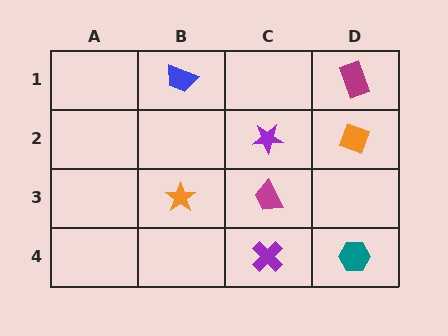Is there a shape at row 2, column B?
No, that cell is empty.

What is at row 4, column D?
A teal hexagon.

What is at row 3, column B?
An orange star.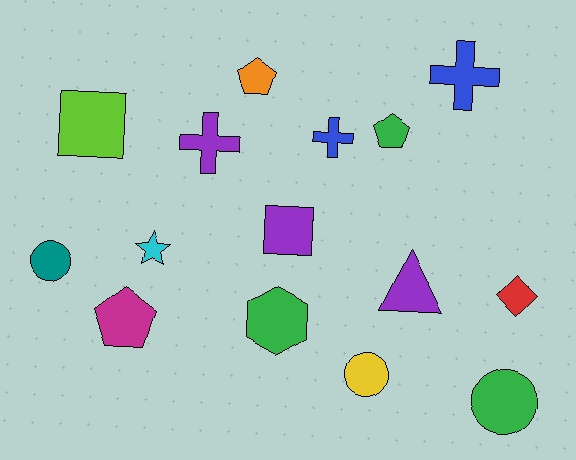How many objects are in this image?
There are 15 objects.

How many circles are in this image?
There are 3 circles.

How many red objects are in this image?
There is 1 red object.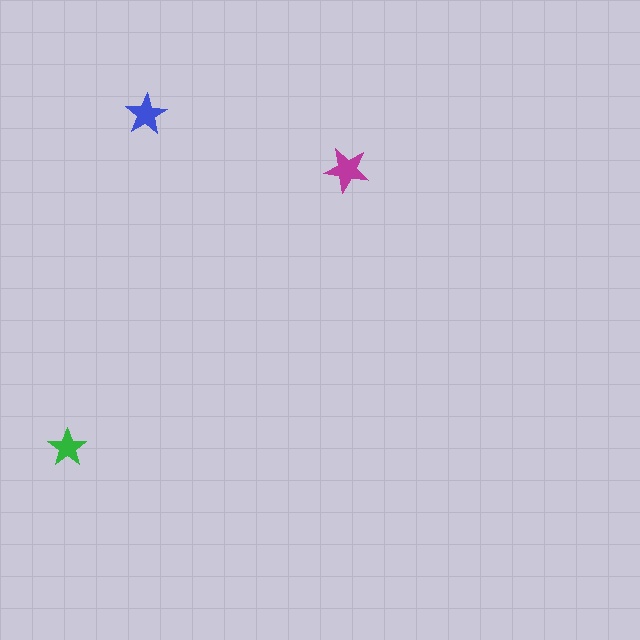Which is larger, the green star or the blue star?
The blue one.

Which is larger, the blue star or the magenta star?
The magenta one.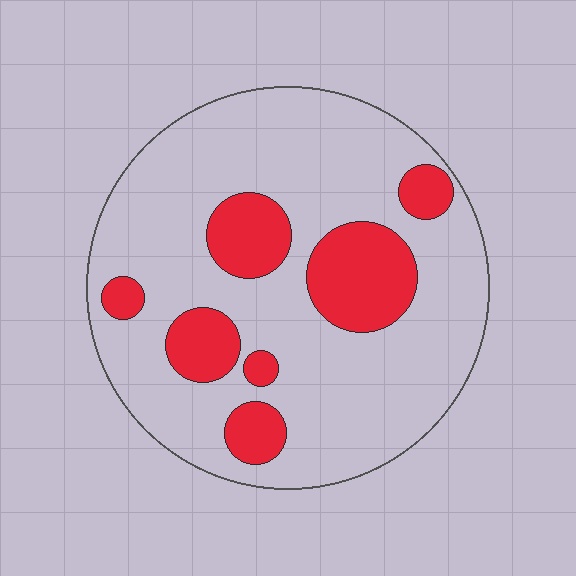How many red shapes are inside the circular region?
7.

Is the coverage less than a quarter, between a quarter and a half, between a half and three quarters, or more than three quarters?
Less than a quarter.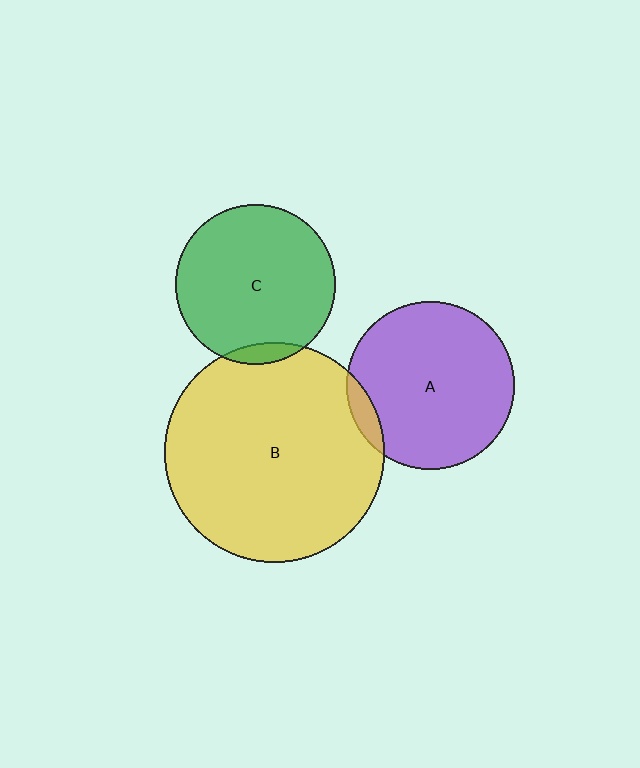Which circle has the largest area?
Circle B (yellow).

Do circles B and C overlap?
Yes.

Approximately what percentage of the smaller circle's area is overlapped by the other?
Approximately 5%.